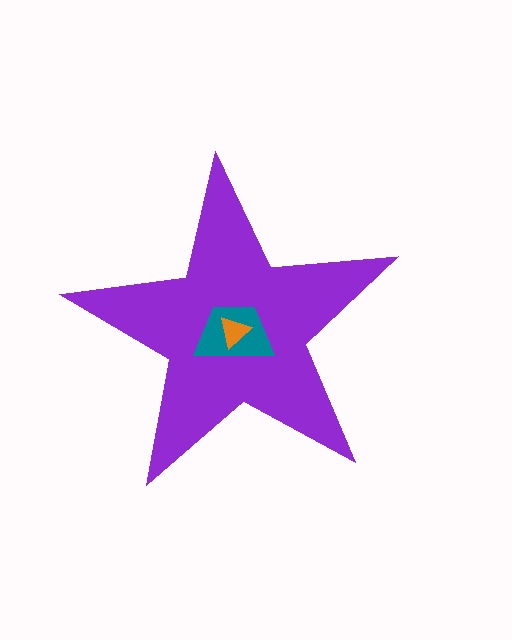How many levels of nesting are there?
3.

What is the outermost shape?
The purple star.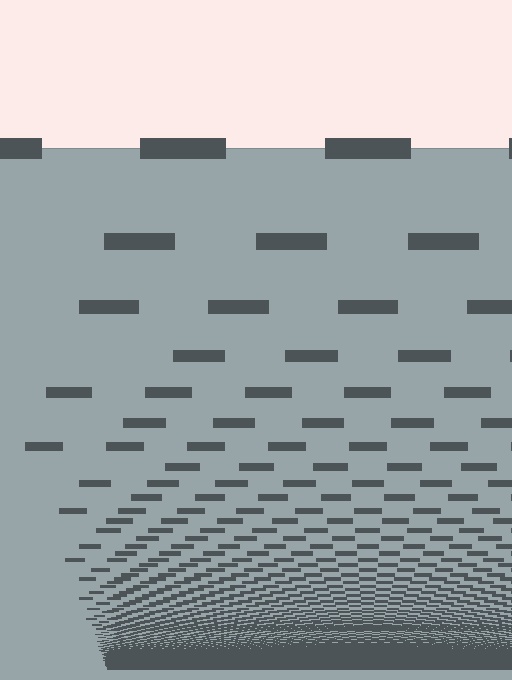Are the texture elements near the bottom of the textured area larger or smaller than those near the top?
Smaller. The gradient is inverted — elements near the bottom are smaller and denser.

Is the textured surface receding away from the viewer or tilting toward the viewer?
The surface appears to tilt toward the viewer. Texture elements get larger and sparser toward the top.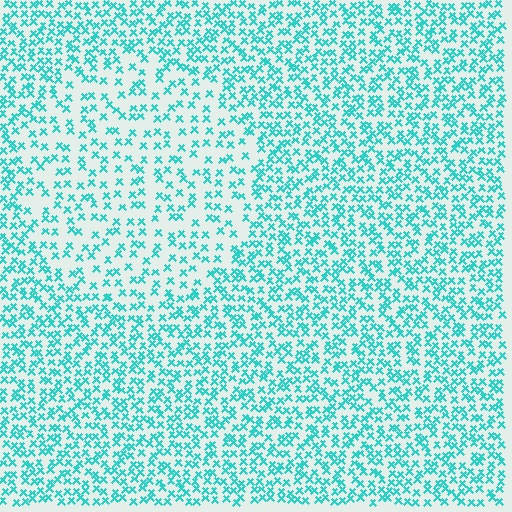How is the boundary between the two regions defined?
The boundary is defined by a change in element density (approximately 1.9x ratio). All elements are the same color, size, and shape.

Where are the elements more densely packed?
The elements are more densely packed outside the circle boundary.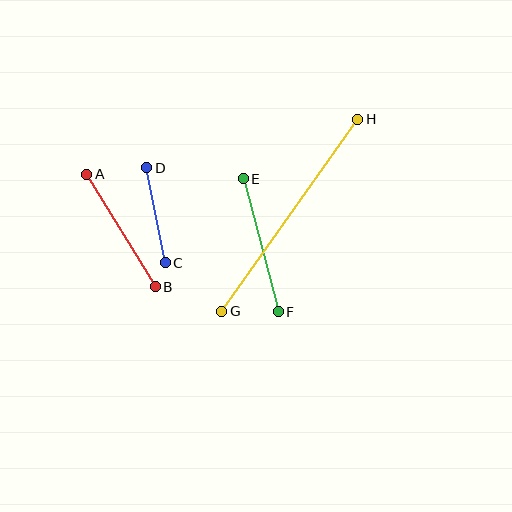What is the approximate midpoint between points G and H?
The midpoint is at approximately (290, 215) pixels.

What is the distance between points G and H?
The distance is approximately 235 pixels.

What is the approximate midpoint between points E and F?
The midpoint is at approximately (261, 245) pixels.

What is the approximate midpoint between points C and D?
The midpoint is at approximately (156, 215) pixels.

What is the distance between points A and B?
The distance is approximately 132 pixels.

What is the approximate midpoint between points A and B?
The midpoint is at approximately (121, 231) pixels.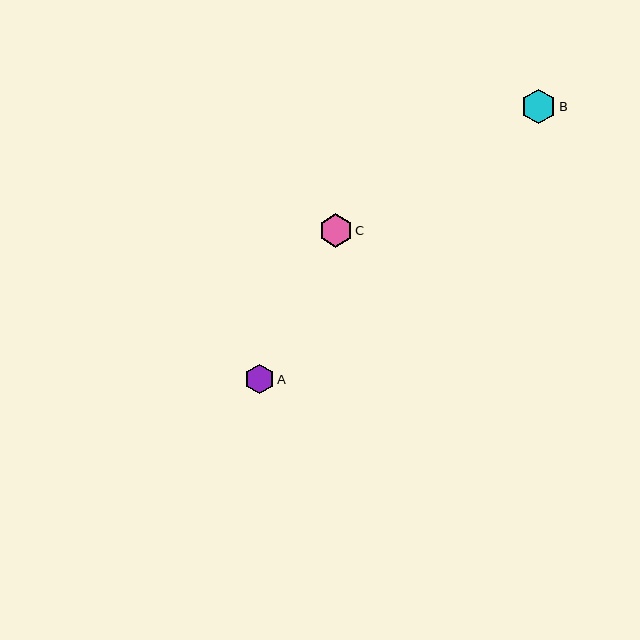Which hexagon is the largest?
Hexagon B is the largest with a size of approximately 35 pixels.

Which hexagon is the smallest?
Hexagon A is the smallest with a size of approximately 30 pixels.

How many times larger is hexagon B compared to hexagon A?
Hexagon B is approximately 1.2 times the size of hexagon A.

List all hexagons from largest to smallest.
From largest to smallest: B, C, A.